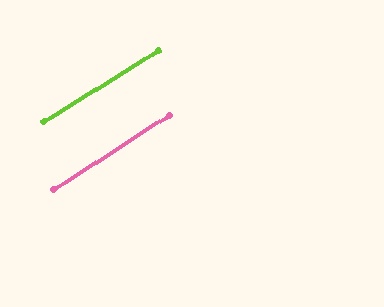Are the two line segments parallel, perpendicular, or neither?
Parallel — their directions differ by only 0.9°.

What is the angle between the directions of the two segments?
Approximately 1 degree.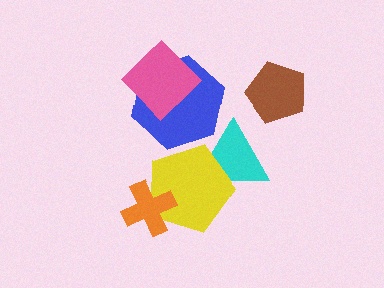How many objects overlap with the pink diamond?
1 object overlaps with the pink diamond.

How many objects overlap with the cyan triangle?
2 objects overlap with the cyan triangle.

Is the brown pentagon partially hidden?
No, no other shape covers it.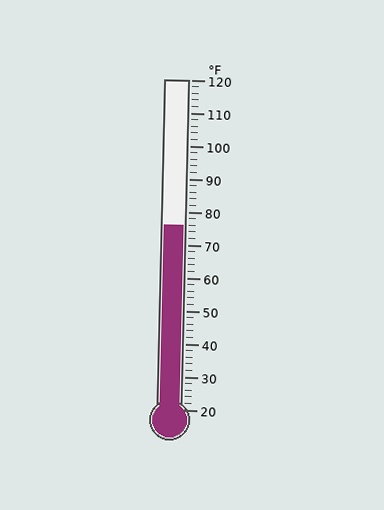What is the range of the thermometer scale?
The thermometer scale ranges from 20°F to 120°F.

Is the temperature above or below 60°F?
The temperature is above 60°F.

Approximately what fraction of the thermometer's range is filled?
The thermometer is filled to approximately 55% of its range.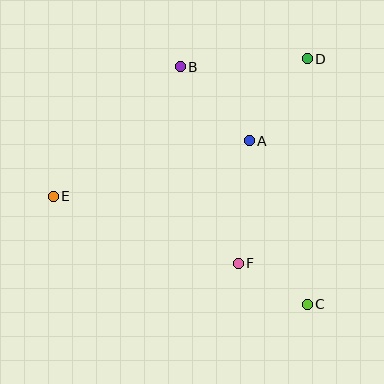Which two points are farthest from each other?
Points D and E are farthest from each other.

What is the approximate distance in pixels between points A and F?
The distance between A and F is approximately 123 pixels.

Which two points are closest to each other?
Points C and F are closest to each other.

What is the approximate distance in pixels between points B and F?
The distance between B and F is approximately 205 pixels.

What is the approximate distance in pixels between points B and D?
The distance between B and D is approximately 127 pixels.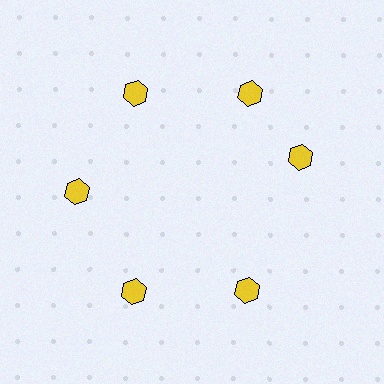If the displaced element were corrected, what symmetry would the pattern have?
It would have 6-fold rotational symmetry — the pattern would map onto itself every 60 degrees.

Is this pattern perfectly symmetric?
No. The 6 yellow hexagons are arranged in a ring, but one element near the 3 o'clock position is rotated out of alignment along the ring, breaking the 6-fold rotational symmetry.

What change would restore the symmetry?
The symmetry would be restored by rotating it back into even spacing with its neighbors so that all 6 hexagons sit at equal angles and equal distance from the center.